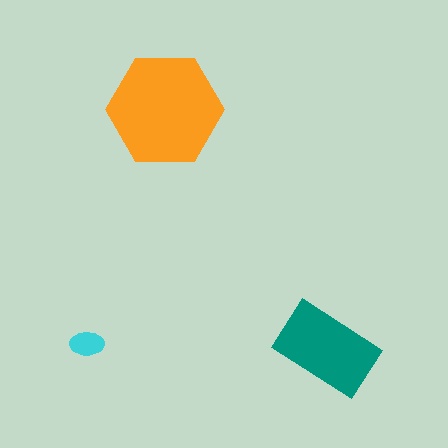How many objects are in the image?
There are 3 objects in the image.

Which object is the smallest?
The cyan ellipse.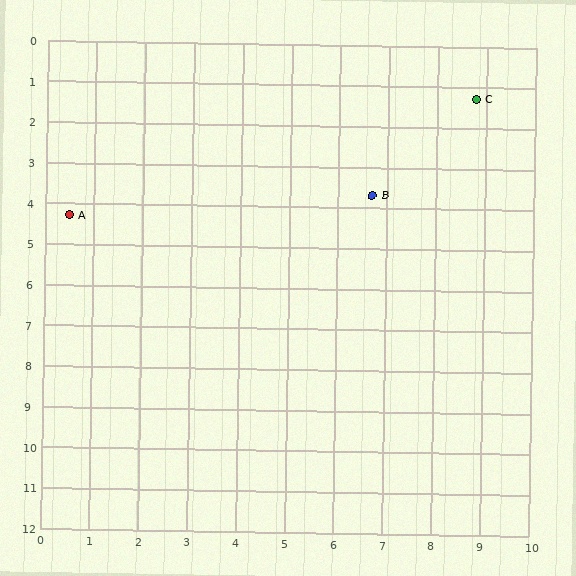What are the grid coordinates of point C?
Point C is at approximately (8.8, 1.3).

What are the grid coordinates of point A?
Point A is at approximately (0.5, 4.3).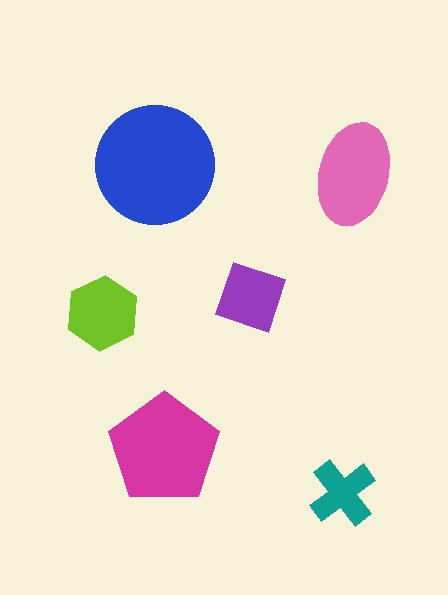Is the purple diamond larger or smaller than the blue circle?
Smaller.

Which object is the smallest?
The teal cross.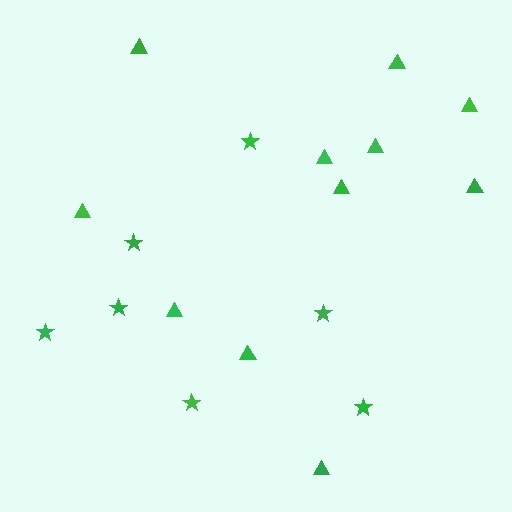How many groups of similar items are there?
There are 2 groups: one group of stars (7) and one group of triangles (11).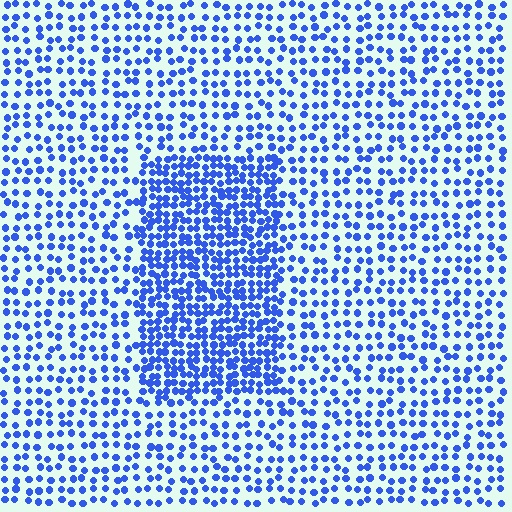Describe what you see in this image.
The image contains small blue elements arranged at two different densities. A rectangle-shaped region is visible where the elements are more densely packed than the surrounding area.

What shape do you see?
I see a rectangle.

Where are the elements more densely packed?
The elements are more densely packed inside the rectangle boundary.